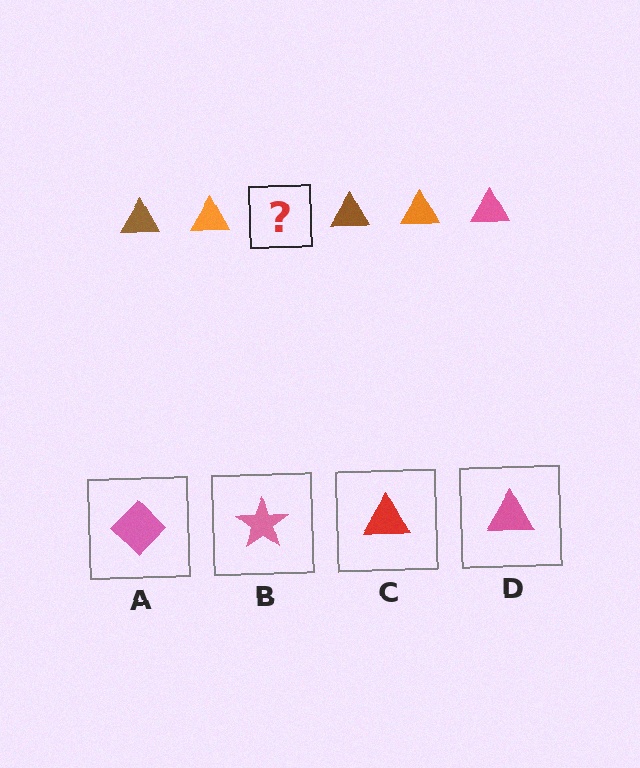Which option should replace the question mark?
Option D.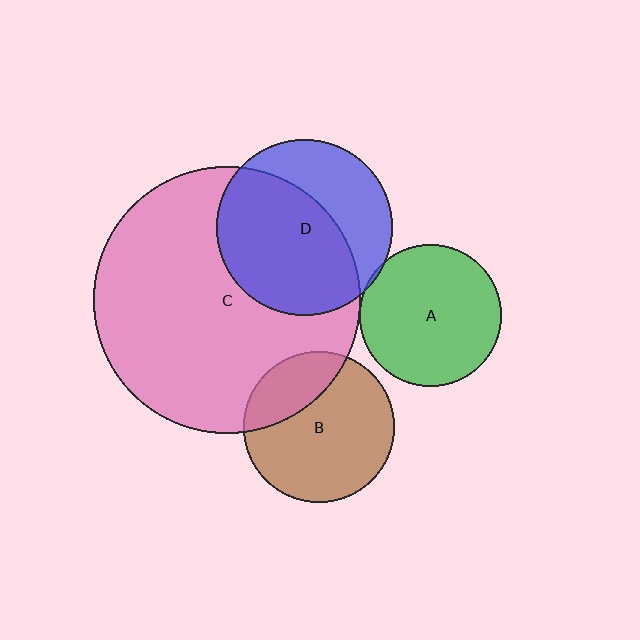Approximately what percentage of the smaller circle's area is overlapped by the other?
Approximately 5%.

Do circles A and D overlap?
Yes.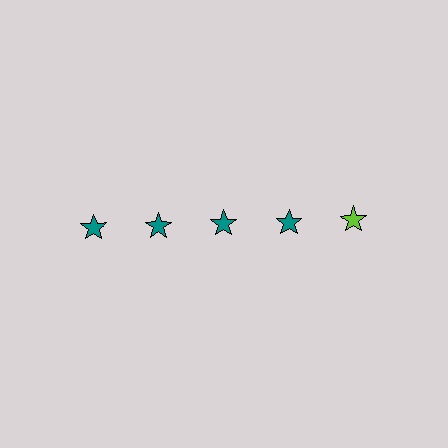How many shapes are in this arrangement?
There are 5 shapes arranged in a grid pattern.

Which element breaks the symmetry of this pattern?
The lime star in the top row, rightmost column breaks the symmetry. All other shapes are teal stars.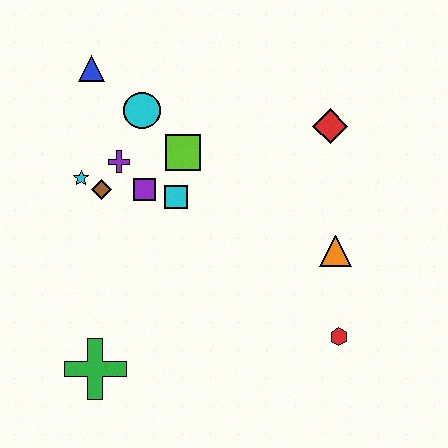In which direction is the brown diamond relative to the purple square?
The brown diamond is to the left of the purple square.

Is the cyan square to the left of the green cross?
No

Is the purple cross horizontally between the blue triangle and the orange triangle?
Yes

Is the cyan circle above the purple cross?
Yes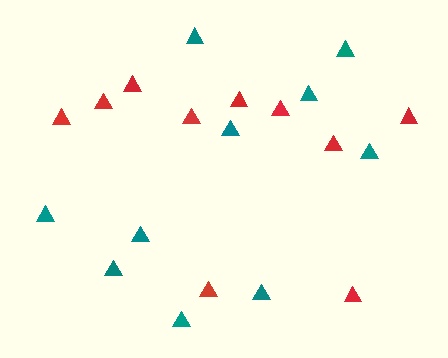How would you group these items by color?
There are 2 groups: one group of teal triangles (10) and one group of red triangles (10).